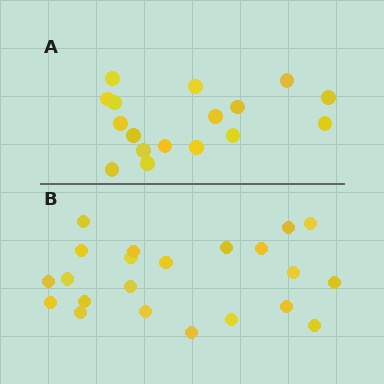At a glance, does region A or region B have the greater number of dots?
Region B (the bottom region) has more dots.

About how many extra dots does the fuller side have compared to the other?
Region B has about 5 more dots than region A.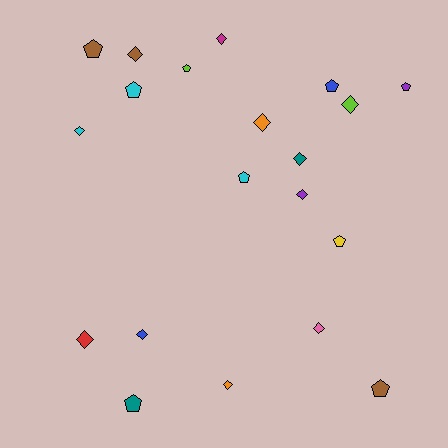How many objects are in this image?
There are 20 objects.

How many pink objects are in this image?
There is 1 pink object.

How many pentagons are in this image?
There are 9 pentagons.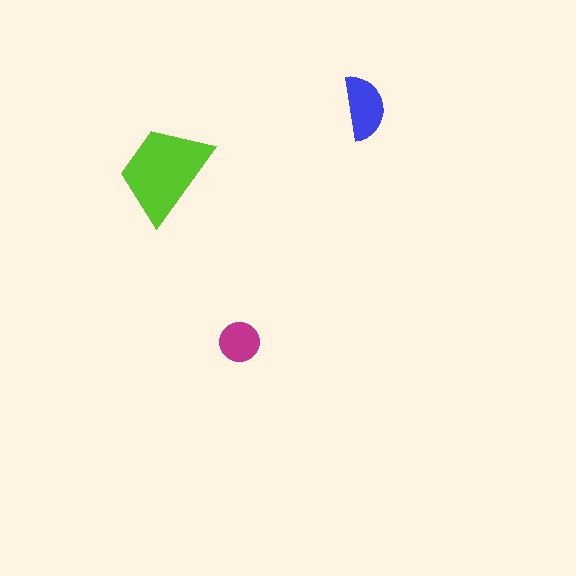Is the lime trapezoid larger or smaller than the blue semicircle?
Larger.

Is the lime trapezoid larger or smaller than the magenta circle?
Larger.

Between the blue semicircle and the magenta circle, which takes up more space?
The blue semicircle.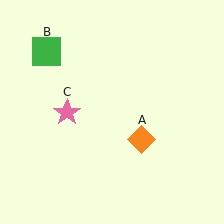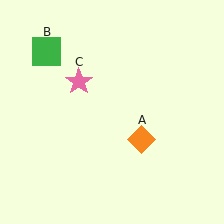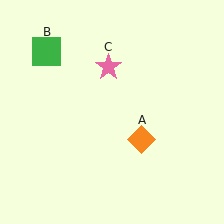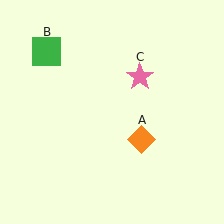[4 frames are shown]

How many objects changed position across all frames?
1 object changed position: pink star (object C).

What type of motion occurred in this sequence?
The pink star (object C) rotated clockwise around the center of the scene.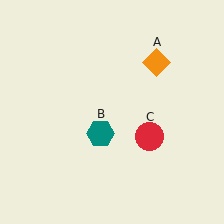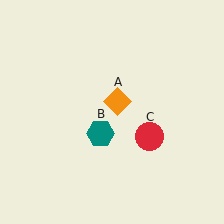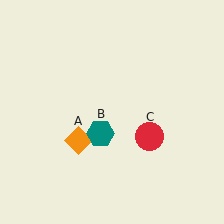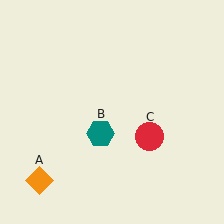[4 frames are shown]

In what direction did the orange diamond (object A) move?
The orange diamond (object A) moved down and to the left.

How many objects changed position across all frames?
1 object changed position: orange diamond (object A).